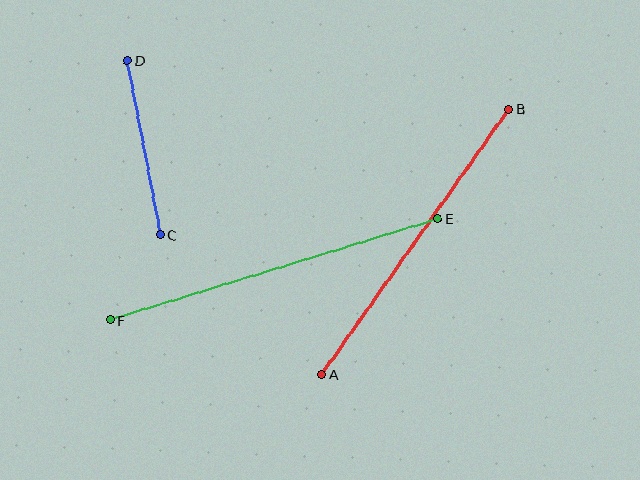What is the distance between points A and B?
The distance is approximately 325 pixels.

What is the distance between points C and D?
The distance is approximately 178 pixels.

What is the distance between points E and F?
The distance is approximately 343 pixels.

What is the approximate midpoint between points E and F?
The midpoint is at approximately (274, 269) pixels.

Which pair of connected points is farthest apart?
Points E and F are farthest apart.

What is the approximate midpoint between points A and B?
The midpoint is at approximately (415, 242) pixels.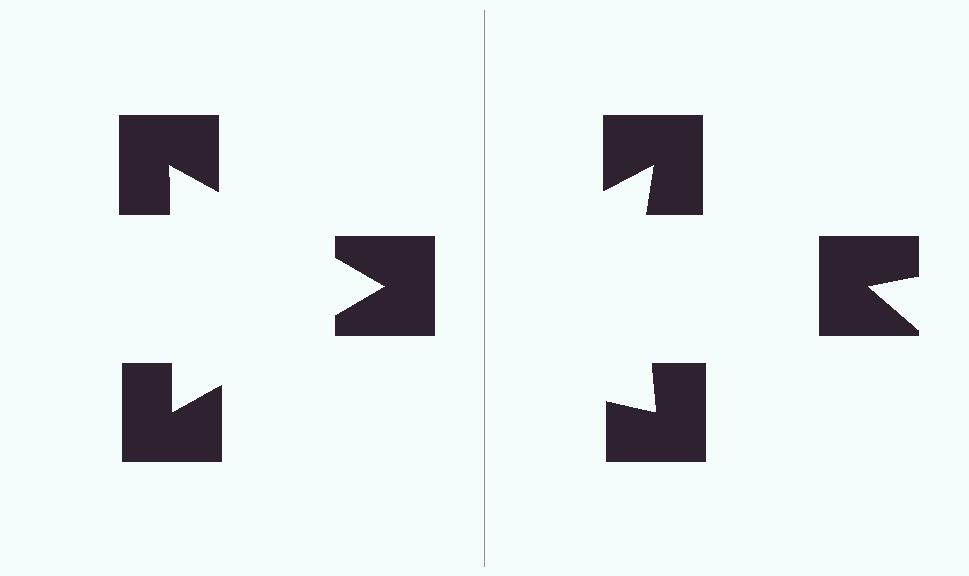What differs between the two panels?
The notched squares are positioned identically on both sides; only the wedge orientations differ. On the left they align to a triangle; on the right they are misaligned.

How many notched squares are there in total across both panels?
6 — 3 on each side.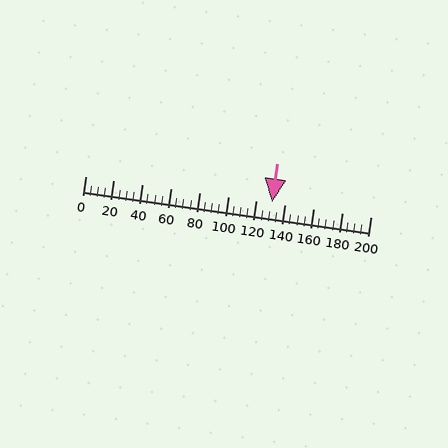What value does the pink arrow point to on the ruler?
The pink arrow points to approximately 131.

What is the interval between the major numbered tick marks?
The major tick marks are spaced 20 units apart.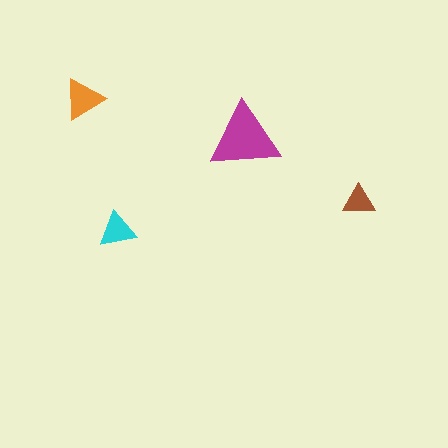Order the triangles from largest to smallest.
the magenta one, the orange one, the cyan one, the brown one.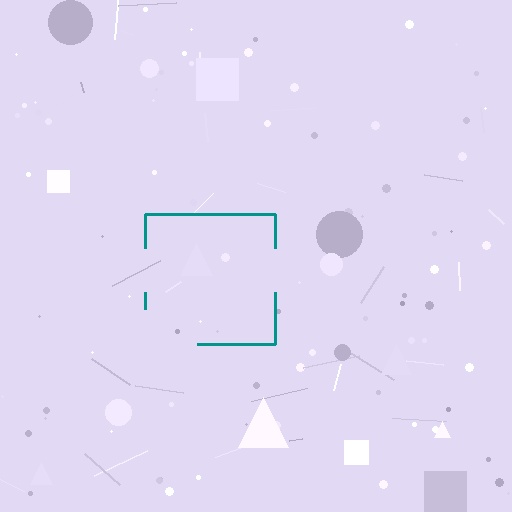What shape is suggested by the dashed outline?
The dashed outline suggests a square.